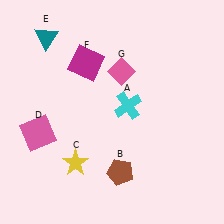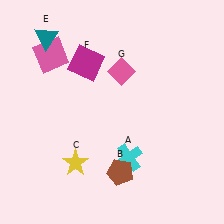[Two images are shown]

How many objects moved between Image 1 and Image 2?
2 objects moved between the two images.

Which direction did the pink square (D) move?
The pink square (D) moved up.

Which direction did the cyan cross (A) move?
The cyan cross (A) moved down.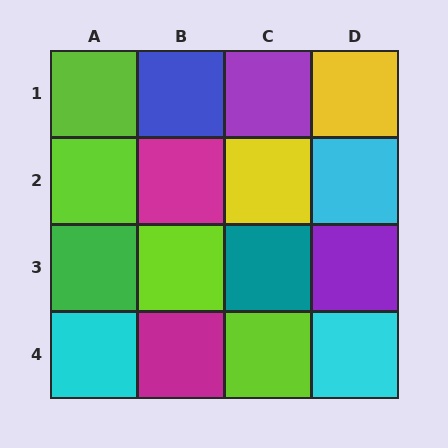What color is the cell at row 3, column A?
Green.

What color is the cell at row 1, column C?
Purple.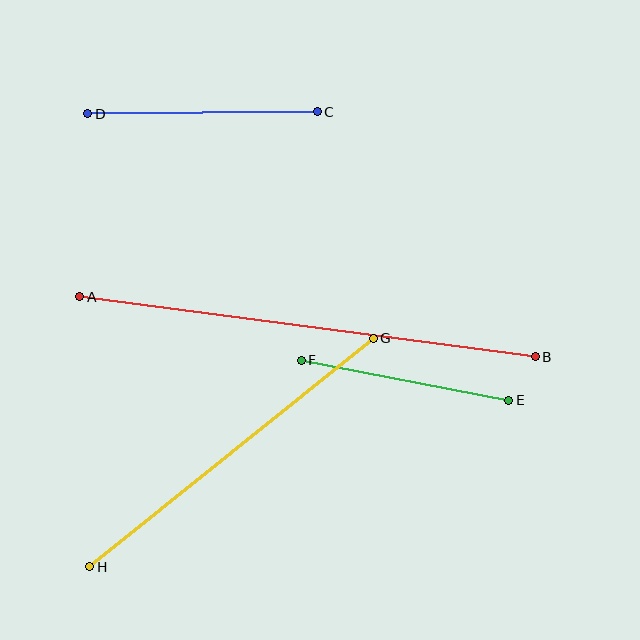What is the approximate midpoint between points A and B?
The midpoint is at approximately (308, 327) pixels.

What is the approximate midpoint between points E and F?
The midpoint is at approximately (405, 380) pixels.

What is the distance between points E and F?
The distance is approximately 211 pixels.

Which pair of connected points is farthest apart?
Points A and B are farthest apart.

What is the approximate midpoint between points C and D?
The midpoint is at approximately (203, 113) pixels.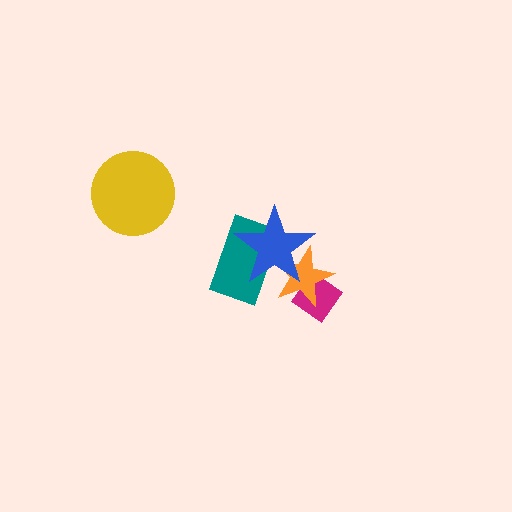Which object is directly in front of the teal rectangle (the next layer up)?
The orange star is directly in front of the teal rectangle.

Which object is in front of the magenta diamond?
The orange star is in front of the magenta diamond.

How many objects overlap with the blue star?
2 objects overlap with the blue star.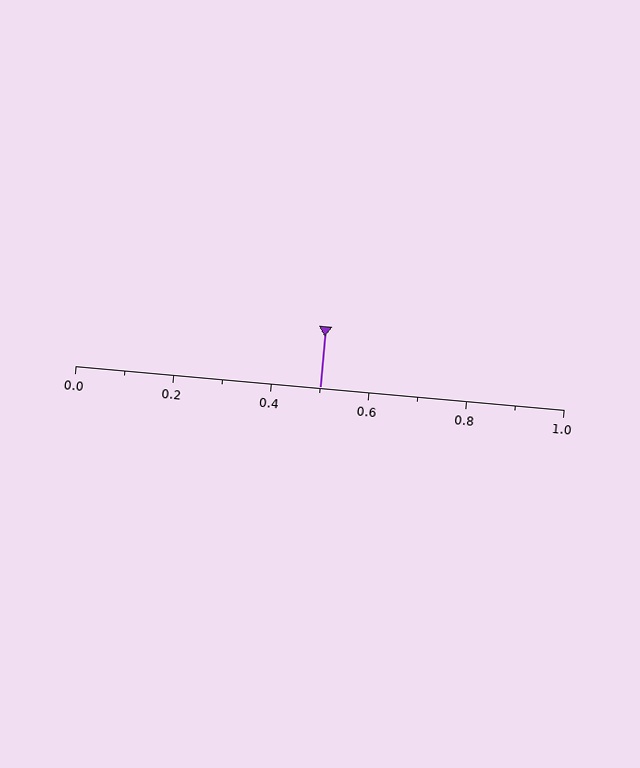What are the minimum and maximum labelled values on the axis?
The axis runs from 0.0 to 1.0.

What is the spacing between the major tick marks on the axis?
The major ticks are spaced 0.2 apart.